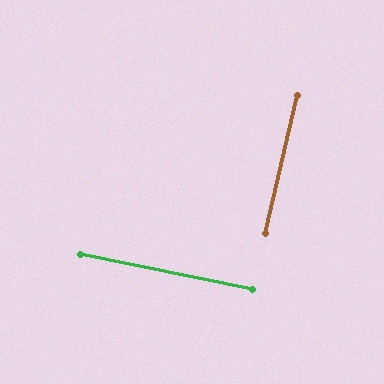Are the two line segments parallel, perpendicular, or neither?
Perpendicular — they meet at approximately 88°.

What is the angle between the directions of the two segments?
Approximately 88 degrees.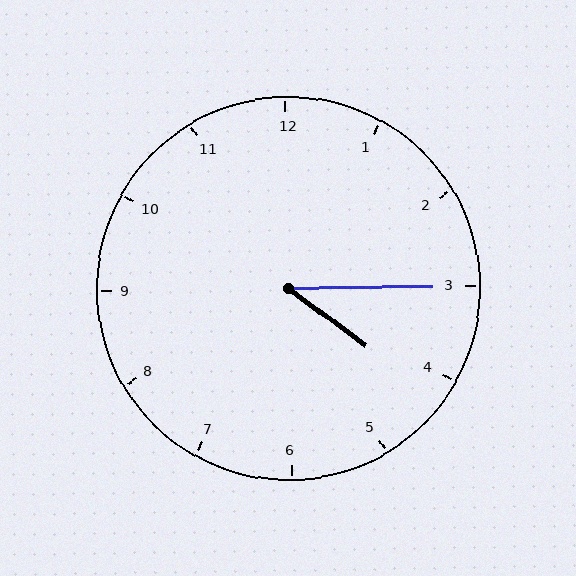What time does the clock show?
4:15.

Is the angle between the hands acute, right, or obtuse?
It is acute.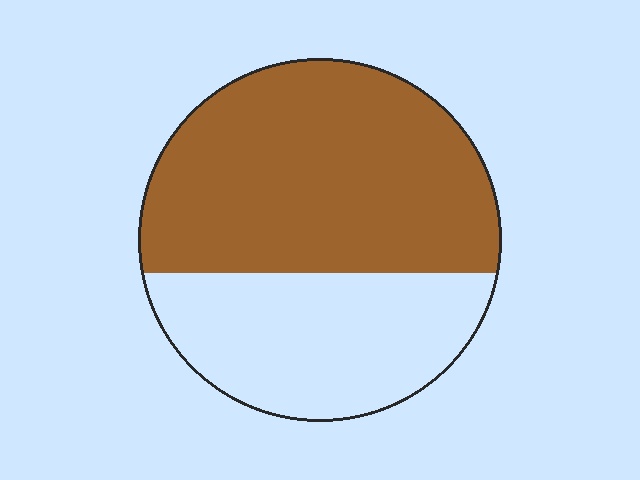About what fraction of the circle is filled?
About five eighths (5/8).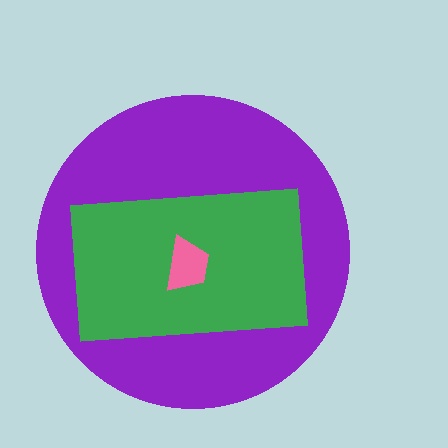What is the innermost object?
The pink trapezoid.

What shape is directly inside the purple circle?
The green rectangle.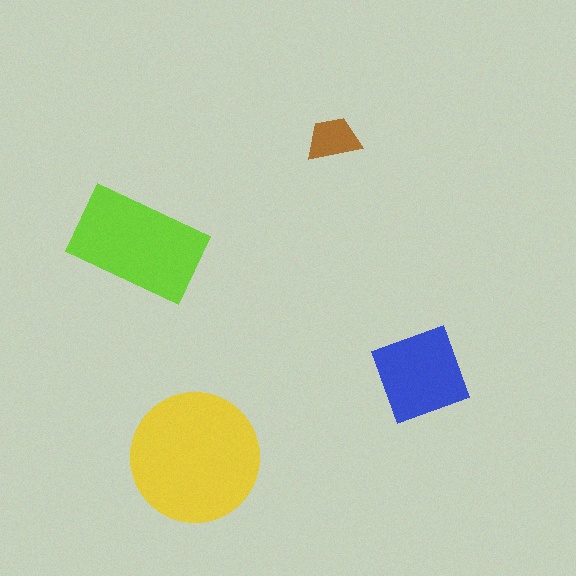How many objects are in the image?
There are 4 objects in the image.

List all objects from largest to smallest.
The yellow circle, the lime rectangle, the blue diamond, the brown trapezoid.